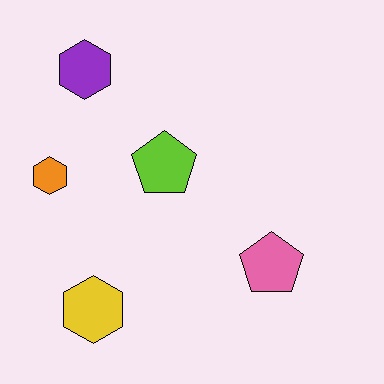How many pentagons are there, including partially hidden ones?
There are 2 pentagons.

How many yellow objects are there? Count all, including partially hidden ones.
There is 1 yellow object.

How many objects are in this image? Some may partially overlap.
There are 5 objects.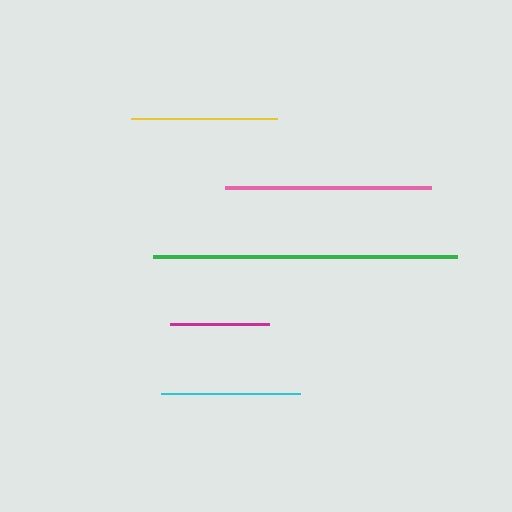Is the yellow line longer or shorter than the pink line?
The pink line is longer than the yellow line.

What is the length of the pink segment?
The pink segment is approximately 206 pixels long.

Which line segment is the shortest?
The magenta line is the shortest at approximately 99 pixels.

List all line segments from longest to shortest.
From longest to shortest: green, pink, yellow, cyan, magenta.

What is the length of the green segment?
The green segment is approximately 304 pixels long.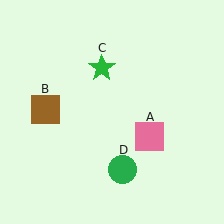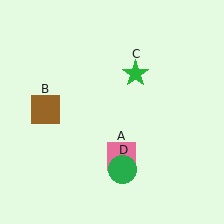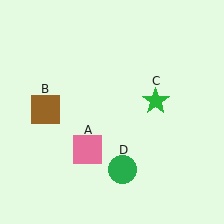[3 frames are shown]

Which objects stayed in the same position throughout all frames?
Brown square (object B) and green circle (object D) remained stationary.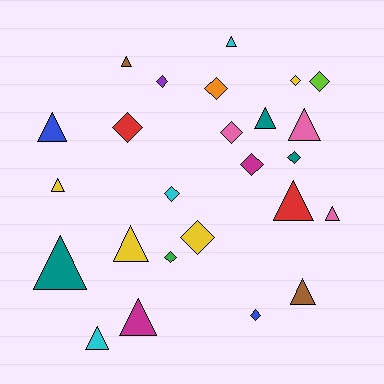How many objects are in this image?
There are 25 objects.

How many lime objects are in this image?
There is 1 lime object.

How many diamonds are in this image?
There are 12 diamonds.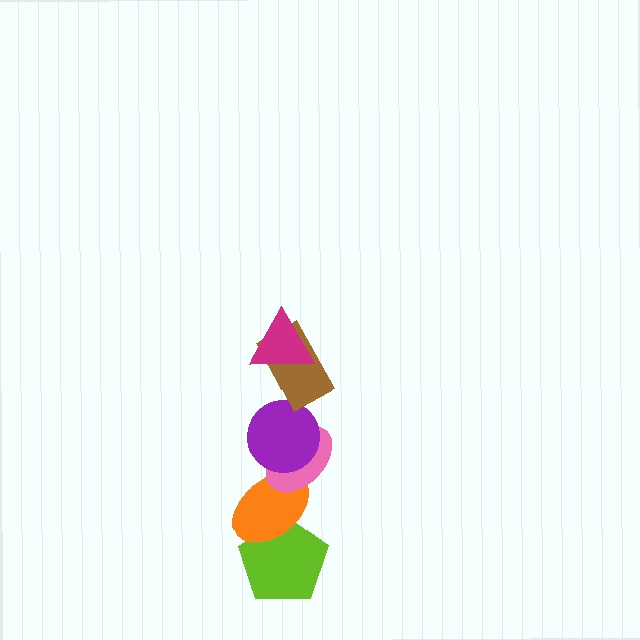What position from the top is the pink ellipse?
The pink ellipse is 4th from the top.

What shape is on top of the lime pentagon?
The orange ellipse is on top of the lime pentagon.